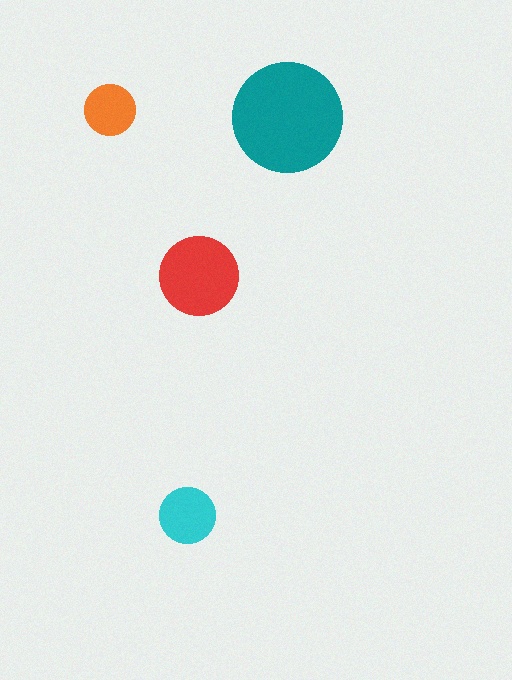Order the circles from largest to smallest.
the teal one, the red one, the cyan one, the orange one.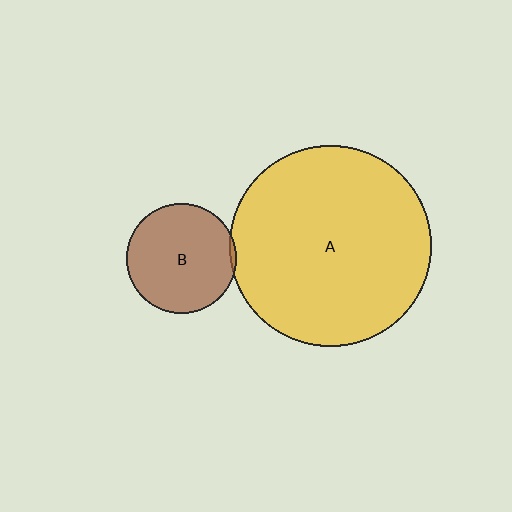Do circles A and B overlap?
Yes.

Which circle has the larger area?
Circle A (yellow).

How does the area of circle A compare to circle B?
Approximately 3.4 times.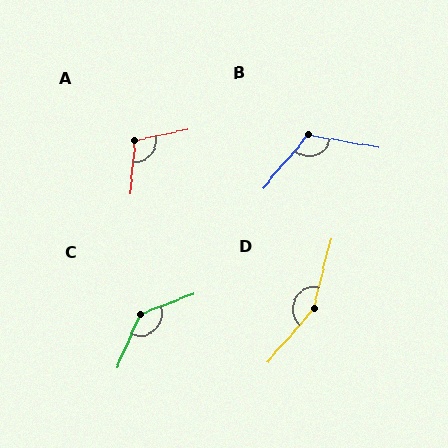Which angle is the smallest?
A, at approximately 107 degrees.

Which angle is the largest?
D, at approximately 153 degrees.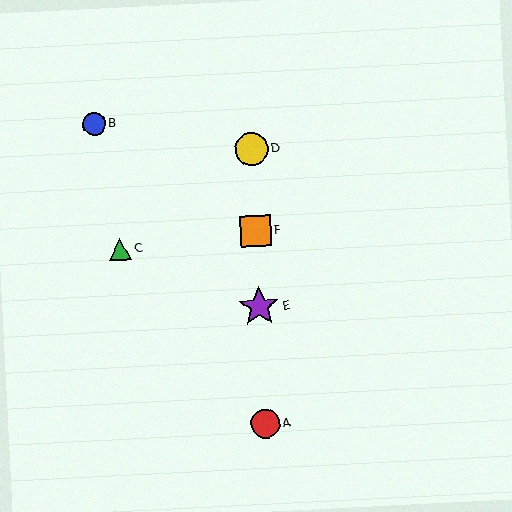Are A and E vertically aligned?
Yes, both are at x≈265.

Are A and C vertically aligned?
No, A is at x≈265 and C is at x≈120.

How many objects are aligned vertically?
4 objects (A, D, E, F) are aligned vertically.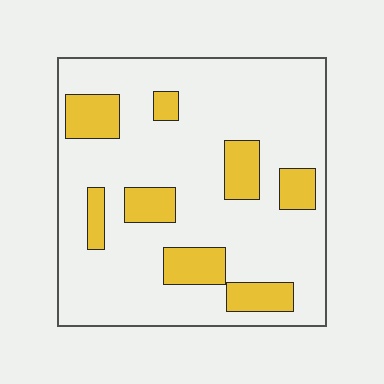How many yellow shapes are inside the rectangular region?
8.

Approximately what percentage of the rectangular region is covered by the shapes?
Approximately 20%.